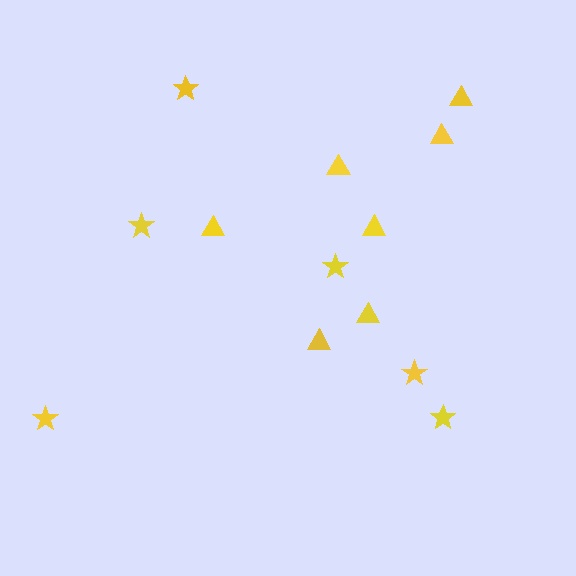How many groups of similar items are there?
There are 2 groups: one group of stars (6) and one group of triangles (7).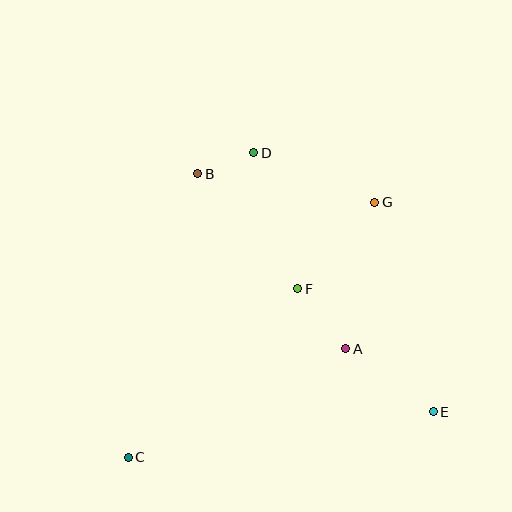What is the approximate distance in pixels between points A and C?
The distance between A and C is approximately 243 pixels.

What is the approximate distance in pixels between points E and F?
The distance between E and F is approximately 183 pixels.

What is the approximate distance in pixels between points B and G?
The distance between B and G is approximately 179 pixels.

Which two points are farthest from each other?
Points C and G are farthest from each other.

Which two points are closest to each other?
Points B and D are closest to each other.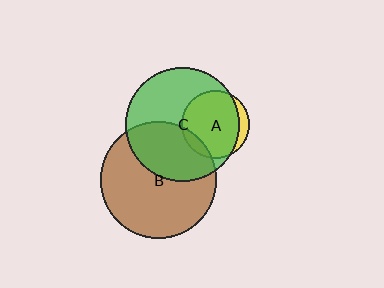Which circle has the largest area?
Circle B (brown).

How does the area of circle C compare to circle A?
Approximately 2.9 times.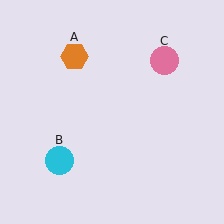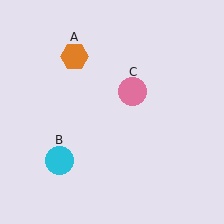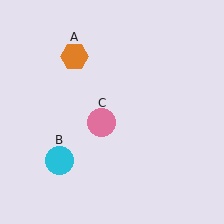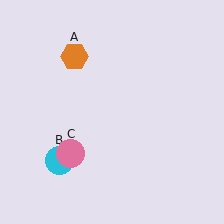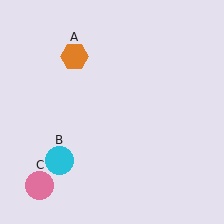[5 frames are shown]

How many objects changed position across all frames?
1 object changed position: pink circle (object C).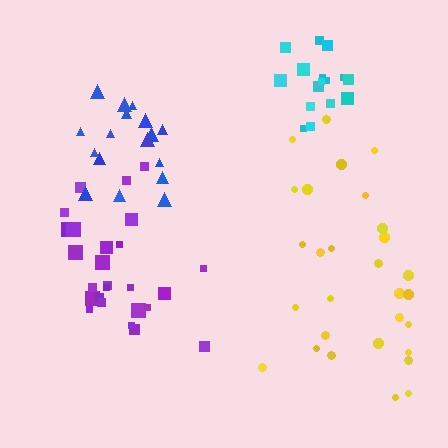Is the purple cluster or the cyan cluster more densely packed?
Purple.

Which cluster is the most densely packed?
Blue.